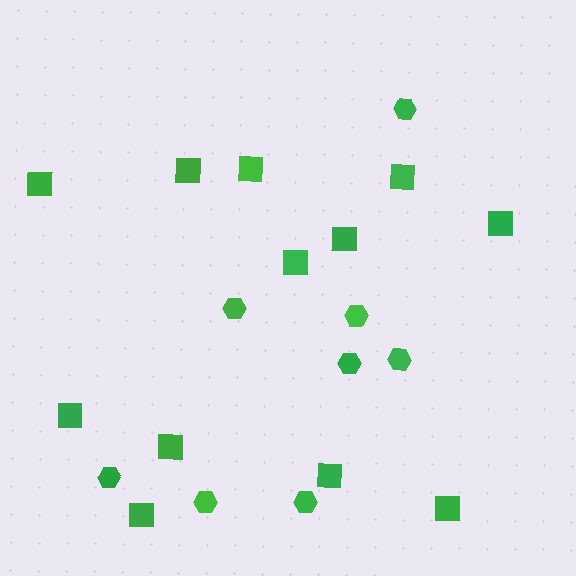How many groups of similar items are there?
There are 2 groups: one group of hexagons (8) and one group of squares (12).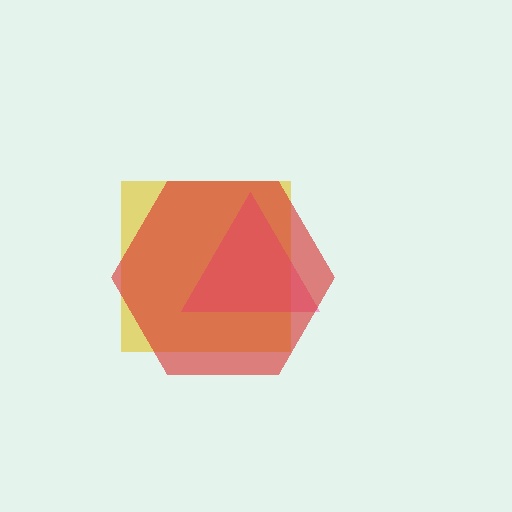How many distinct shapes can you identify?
There are 3 distinct shapes: a yellow square, a pink triangle, a red hexagon.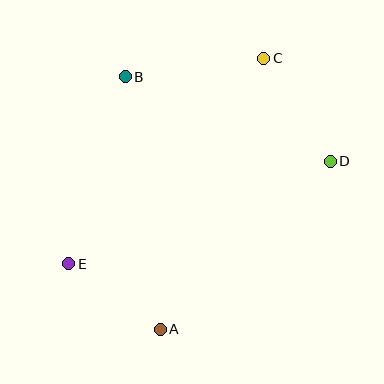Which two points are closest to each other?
Points A and E are closest to each other.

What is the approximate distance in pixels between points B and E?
The distance between B and E is approximately 195 pixels.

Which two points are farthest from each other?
Points A and C are farthest from each other.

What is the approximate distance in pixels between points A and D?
The distance between A and D is approximately 239 pixels.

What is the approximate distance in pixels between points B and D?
The distance between B and D is approximately 221 pixels.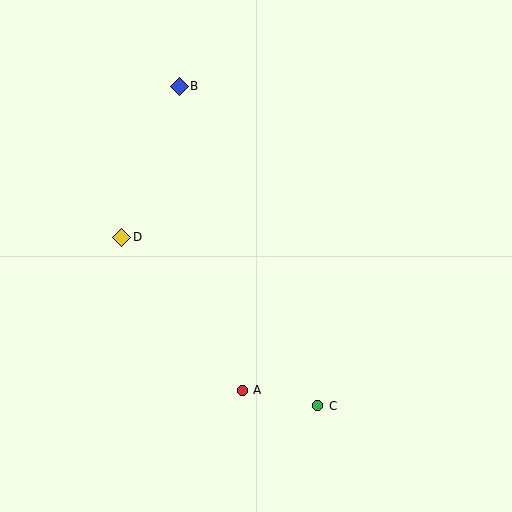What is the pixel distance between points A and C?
The distance between A and C is 77 pixels.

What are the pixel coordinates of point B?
Point B is at (179, 86).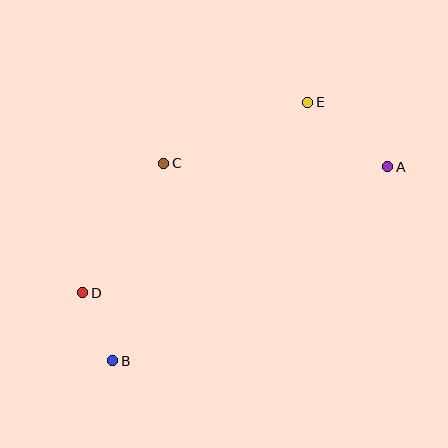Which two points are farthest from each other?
Points A and B are farthest from each other.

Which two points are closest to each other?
Points B and D are closest to each other.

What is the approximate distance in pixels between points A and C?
The distance between A and C is approximately 224 pixels.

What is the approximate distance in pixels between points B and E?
The distance between B and E is approximately 323 pixels.